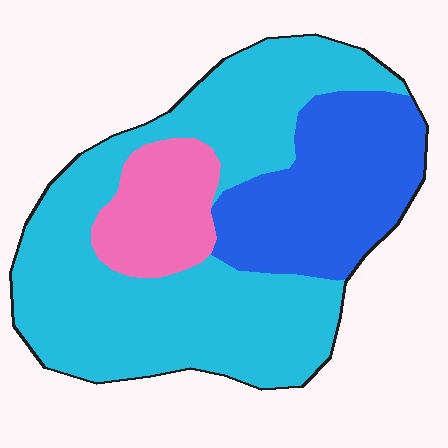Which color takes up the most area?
Cyan, at roughly 60%.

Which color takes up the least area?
Pink, at roughly 15%.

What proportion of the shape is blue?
Blue covers roughly 25% of the shape.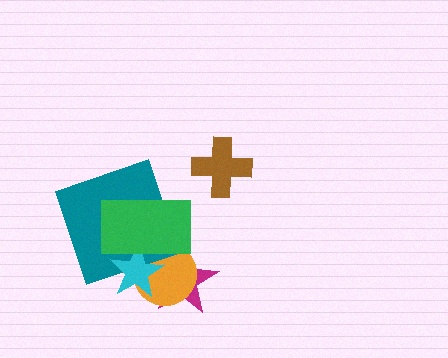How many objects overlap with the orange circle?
4 objects overlap with the orange circle.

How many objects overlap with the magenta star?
3 objects overlap with the magenta star.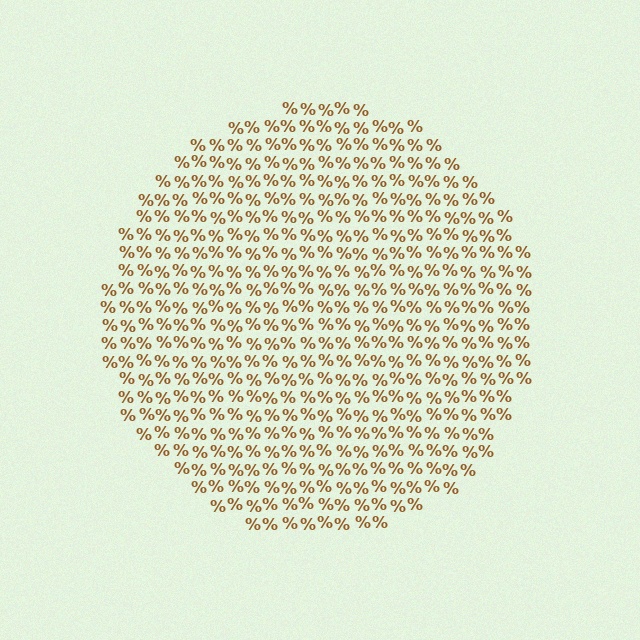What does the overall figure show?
The overall figure shows a circle.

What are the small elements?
The small elements are percent signs.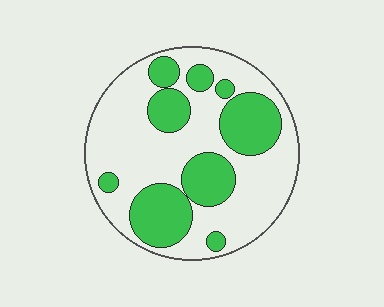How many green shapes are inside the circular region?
9.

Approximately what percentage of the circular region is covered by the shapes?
Approximately 35%.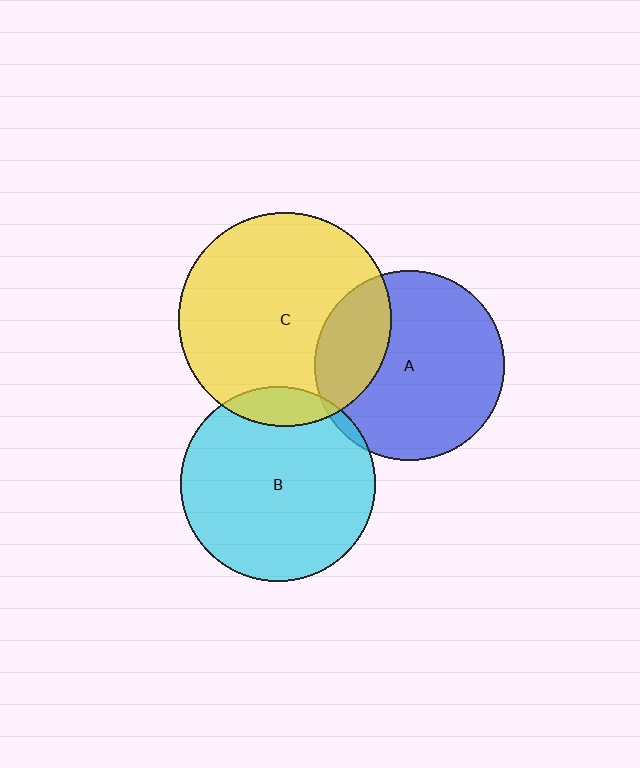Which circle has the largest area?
Circle C (yellow).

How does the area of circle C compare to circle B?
Approximately 1.2 times.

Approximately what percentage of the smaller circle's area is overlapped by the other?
Approximately 5%.